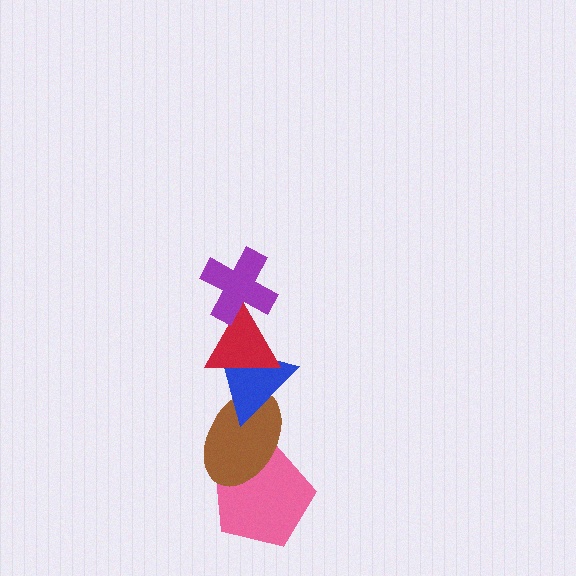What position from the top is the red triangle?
The red triangle is 2nd from the top.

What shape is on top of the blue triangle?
The red triangle is on top of the blue triangle.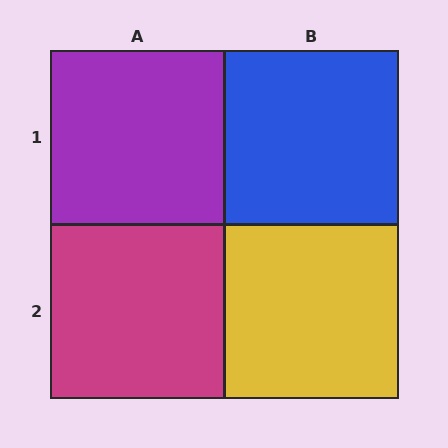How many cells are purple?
1 cell is purple.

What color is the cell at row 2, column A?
Magenta.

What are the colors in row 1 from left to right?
Purple, blue.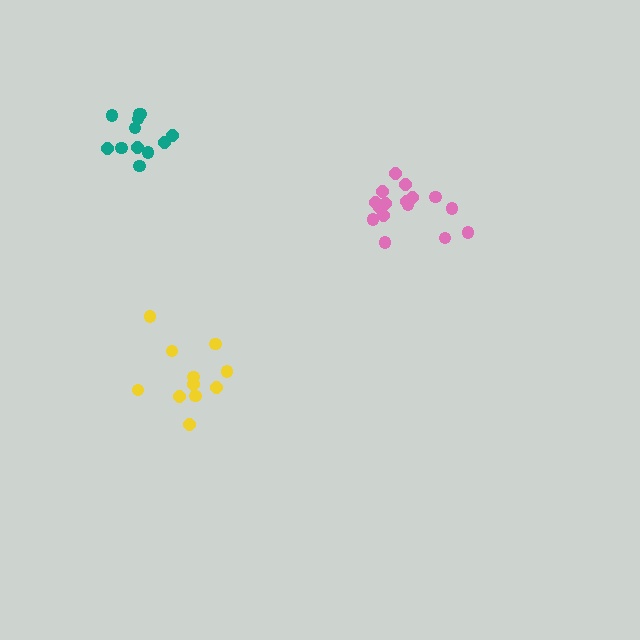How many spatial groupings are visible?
There are 3 spatial groupings.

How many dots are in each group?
Group 1: 11 dots, Group 2: 16 dots, Group 3: 12 dots (39 total).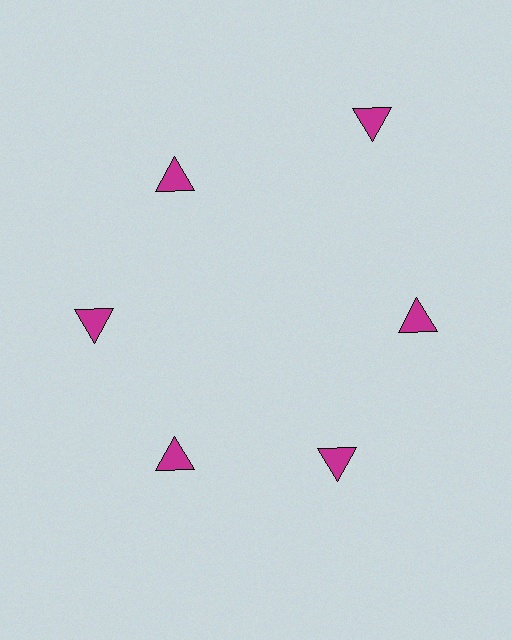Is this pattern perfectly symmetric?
No. The 6 magenta triangles are arranged in a ring, but one element near the 1 o'clock position is pushed outward from the center, breaking the 6-fold rotational symmetry.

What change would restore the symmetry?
The symmetry would be restored by moving it inward, back onto the ring so that all 6 triangles sit at equal angles and equal distance from the center.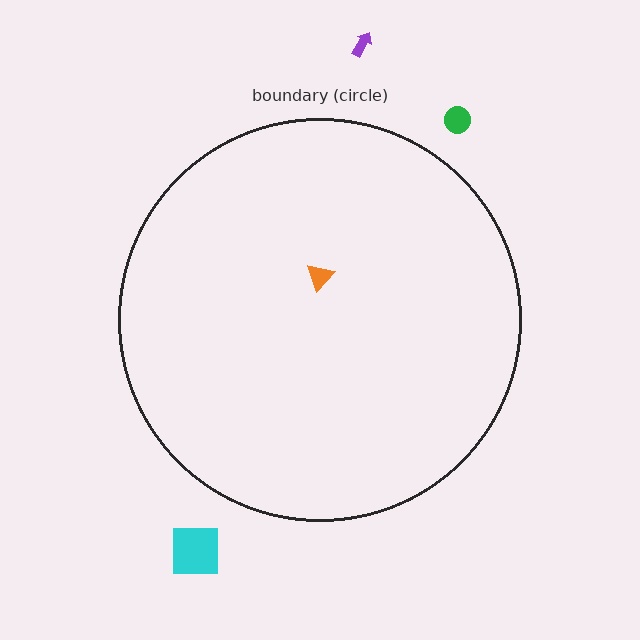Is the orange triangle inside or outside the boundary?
Inside.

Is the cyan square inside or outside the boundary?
Outside.